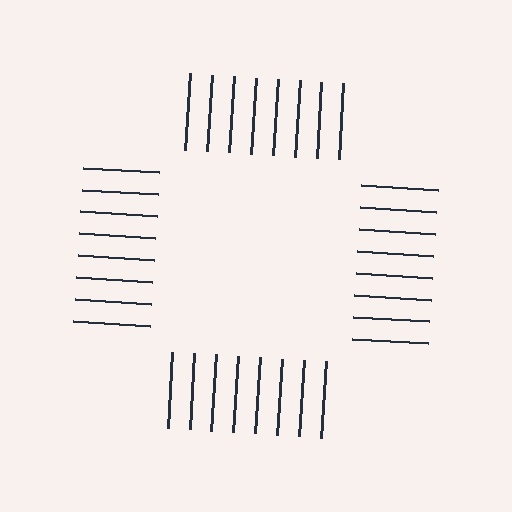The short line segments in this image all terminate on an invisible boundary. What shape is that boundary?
An illusory square — the line segments terminate on its edges but no continuous stroke is drawn.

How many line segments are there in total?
32 — 8 along each of the 4 edges.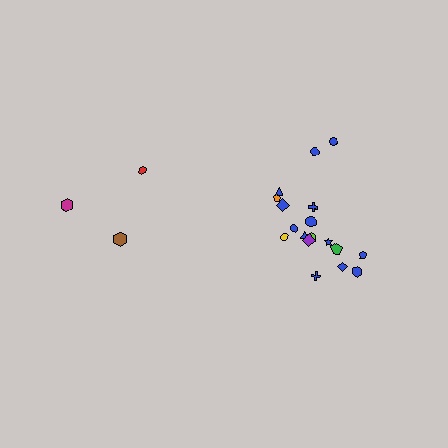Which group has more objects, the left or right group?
The right group.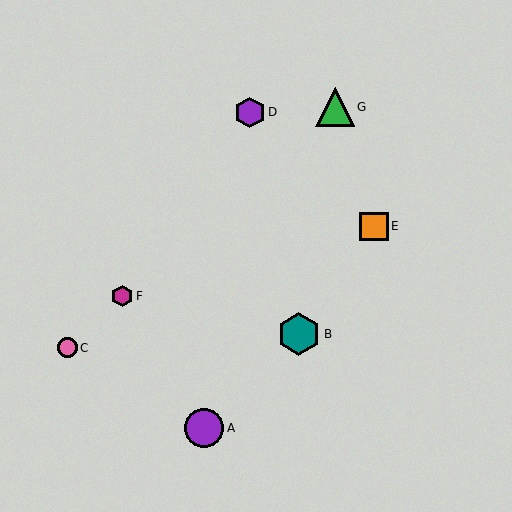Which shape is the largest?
The teal hexagon (labeled B) is the largest.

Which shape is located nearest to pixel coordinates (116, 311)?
The magenta hexagon (labeled F) at (122, 296) is nearest to that location.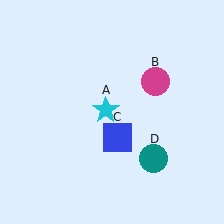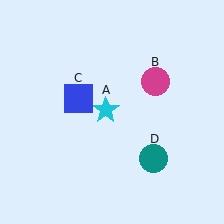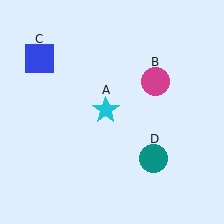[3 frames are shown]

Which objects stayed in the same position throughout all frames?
Cyan star (object A) and magenta circle (object B) and teal circle (object D) remained stationary.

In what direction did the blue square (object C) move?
The blue square (object C) moved up and to the left.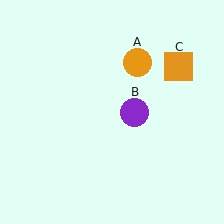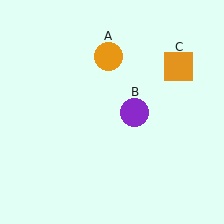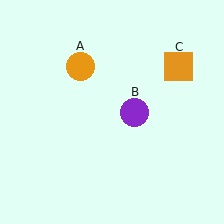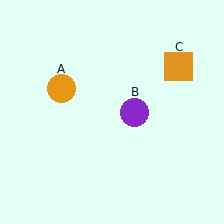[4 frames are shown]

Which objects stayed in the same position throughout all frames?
Purple circle (object B) and orange square (object C) remained stationary.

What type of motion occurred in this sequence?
The orange circle (object A) rotated counterclockwise around the center of the scene.